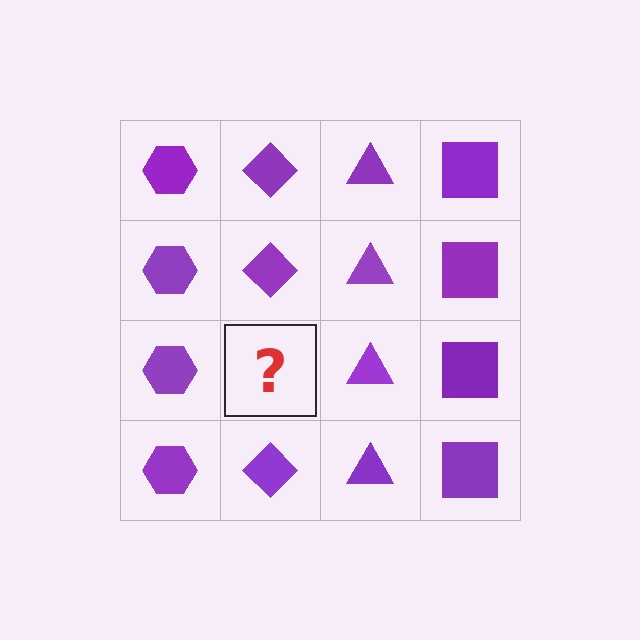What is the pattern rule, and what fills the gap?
The rule is that each column has a consistent shape. The gap should be filled with a purple diamond.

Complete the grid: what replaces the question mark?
The question mark should be replaced with a purple diamond.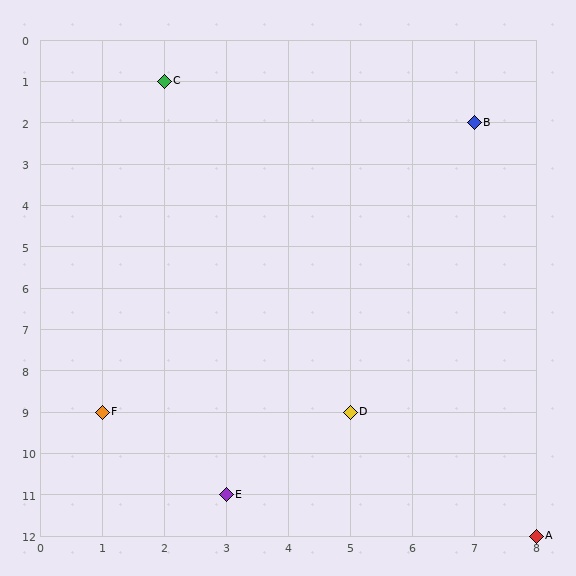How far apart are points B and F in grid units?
Points B and F are 6 columns and 7 rows apart (about 9.2 grid units diagonally).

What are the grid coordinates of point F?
Point F is at grid coordinates (1, 9).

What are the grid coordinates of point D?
Point D is at grid coordinates (5, 9).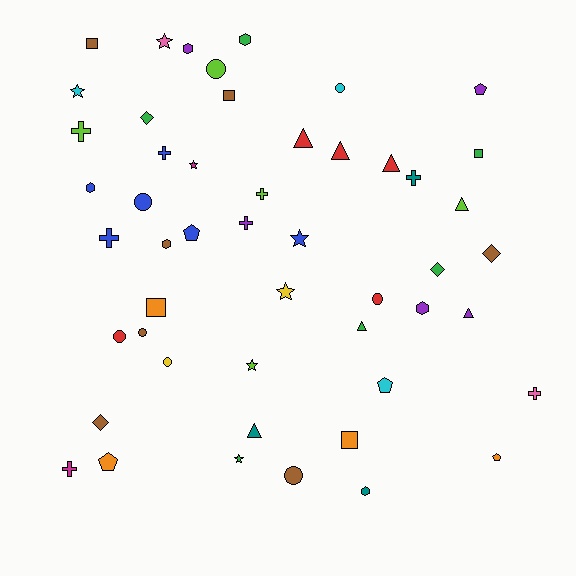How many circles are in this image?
There are 8 circles.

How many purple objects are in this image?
There are 5 purple objects.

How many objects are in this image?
There are 50 objects.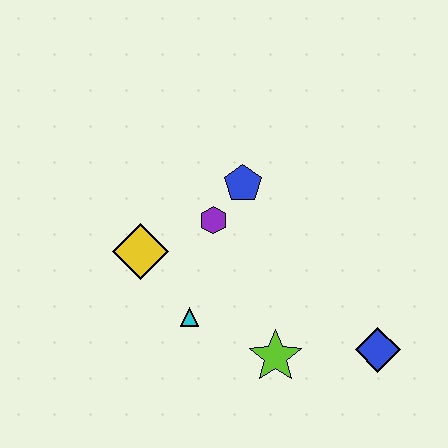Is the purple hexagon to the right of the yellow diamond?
Yes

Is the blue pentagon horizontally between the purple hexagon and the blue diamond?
Yes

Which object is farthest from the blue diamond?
The yellow diamond is farthest from the blue diamond.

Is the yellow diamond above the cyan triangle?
Yes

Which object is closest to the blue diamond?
The lime star is closest to the blue diamond.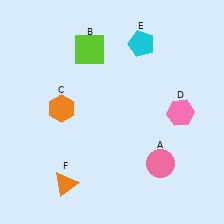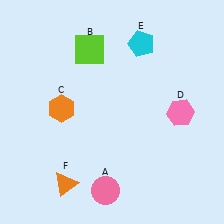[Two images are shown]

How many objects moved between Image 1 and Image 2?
1 object moved between the two images.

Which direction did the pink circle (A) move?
The pink circle (A) moved left.